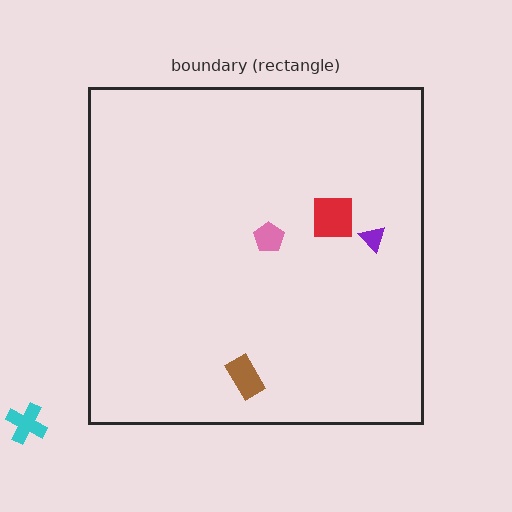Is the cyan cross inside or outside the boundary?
Outside.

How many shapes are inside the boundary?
4 inside, 1 outside.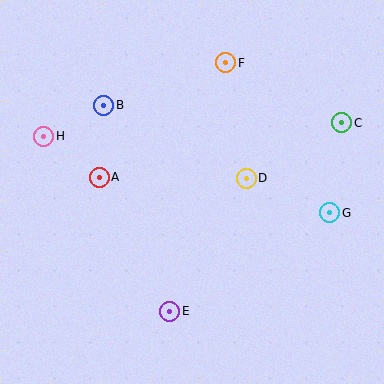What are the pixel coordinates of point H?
Point H is at (44, 136).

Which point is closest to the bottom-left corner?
Point E is closest to the bottom-left corner.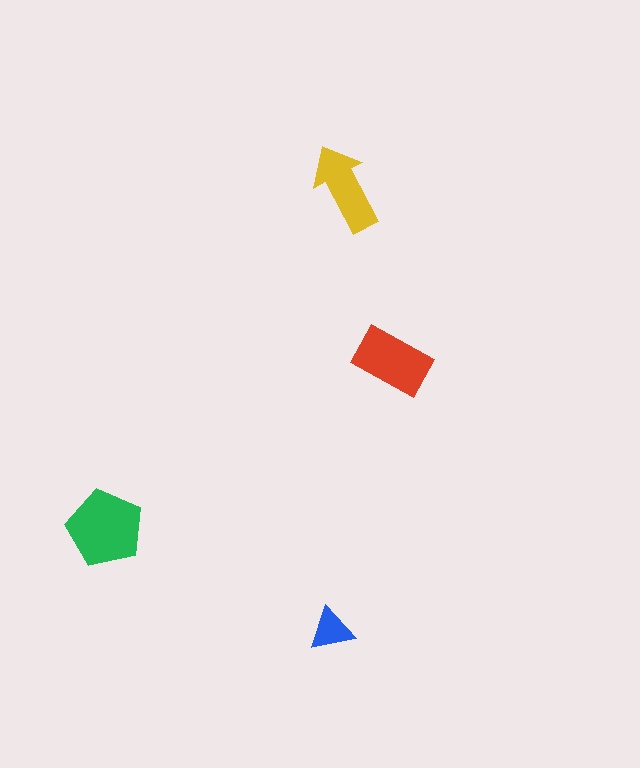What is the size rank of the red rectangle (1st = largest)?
2nd.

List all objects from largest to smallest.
The green pentagon, the red rectangle, the yellow arrow, the blue triangle.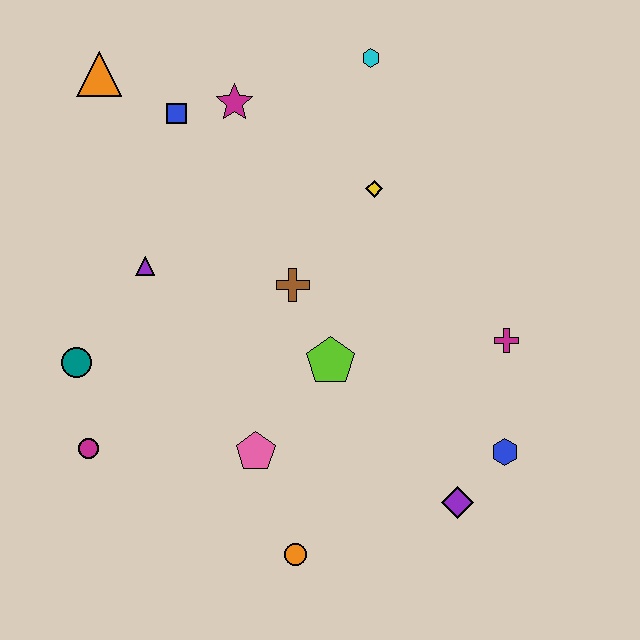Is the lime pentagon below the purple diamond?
No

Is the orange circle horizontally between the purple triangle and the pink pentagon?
No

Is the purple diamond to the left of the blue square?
No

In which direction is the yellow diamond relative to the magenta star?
The yellow diamond is to the right of the magenta star.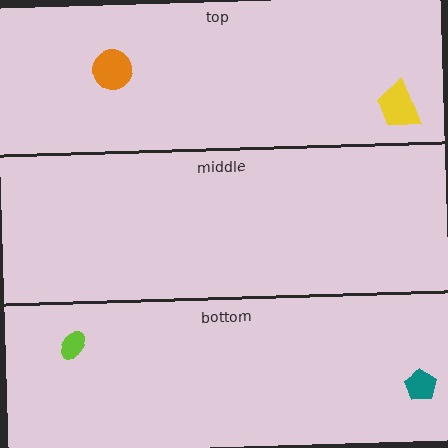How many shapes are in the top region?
2.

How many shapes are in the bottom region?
2.